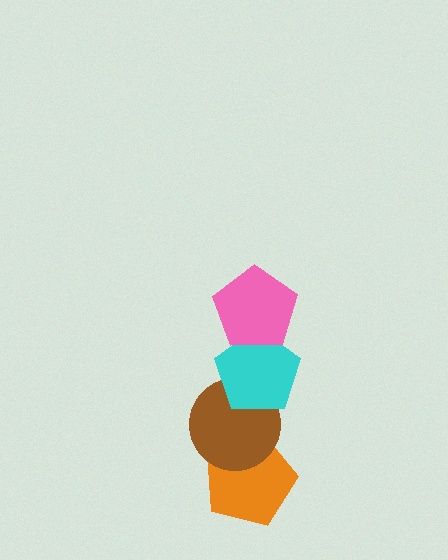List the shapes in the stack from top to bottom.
From top to bottom: the pink pentagon, the cyan pentagon, the brown circle, the orange pentagon.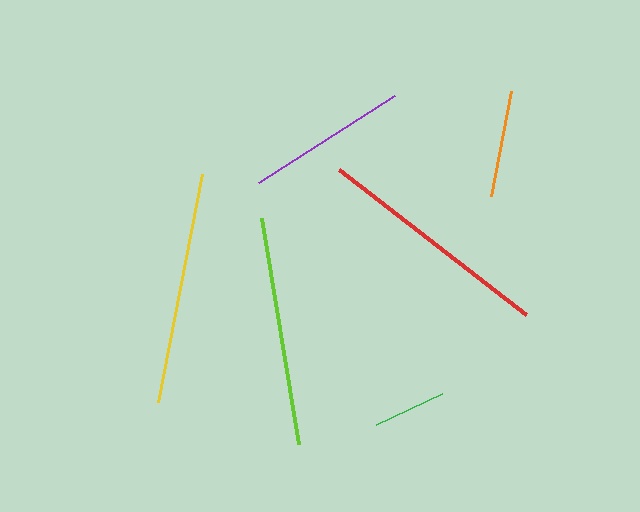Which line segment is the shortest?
The green line is the shortest at approximately 73 pixels.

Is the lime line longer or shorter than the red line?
The red line is longer than the lime line.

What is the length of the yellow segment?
The yellow segment is approximately 232 pixels long.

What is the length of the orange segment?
The orange segment is approximately 107 pixels long.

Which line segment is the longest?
The red line is the longest at approximately 237 pixels.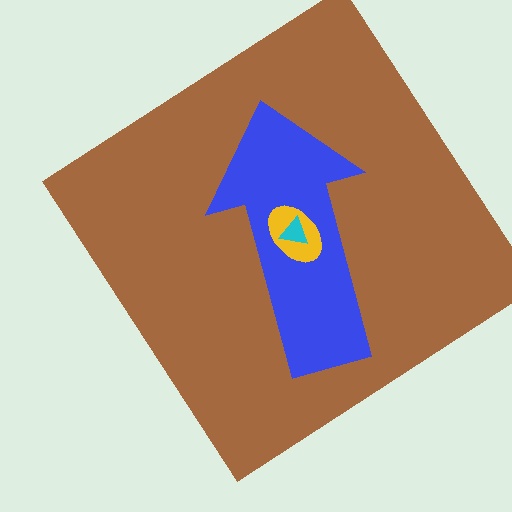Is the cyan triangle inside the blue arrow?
Yes.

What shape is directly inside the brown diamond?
The blue arrow.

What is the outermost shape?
The brown diamond.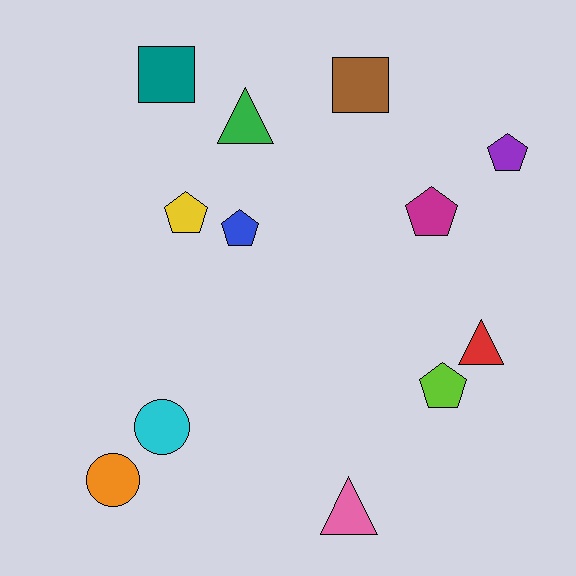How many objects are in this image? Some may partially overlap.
There are 12 objects.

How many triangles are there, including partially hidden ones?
There are 3 triangles.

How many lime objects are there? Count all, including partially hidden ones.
There is 1 lime object.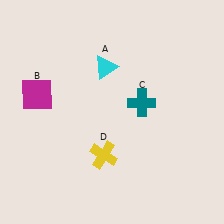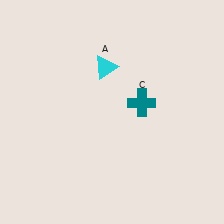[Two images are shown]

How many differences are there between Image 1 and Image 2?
There are 2 differences between the two images.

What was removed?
The magenta square (B), the yellow cross (D) were removed in Image 2.